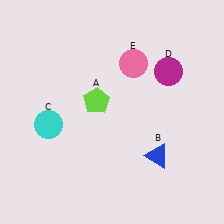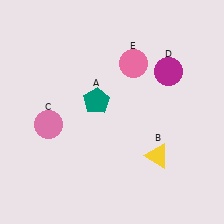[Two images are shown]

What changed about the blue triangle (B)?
In Image 1, B is blue. In Image 2, it changed to yellow.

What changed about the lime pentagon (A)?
In Image 1, A is lime. In Image 2, it changed to teal.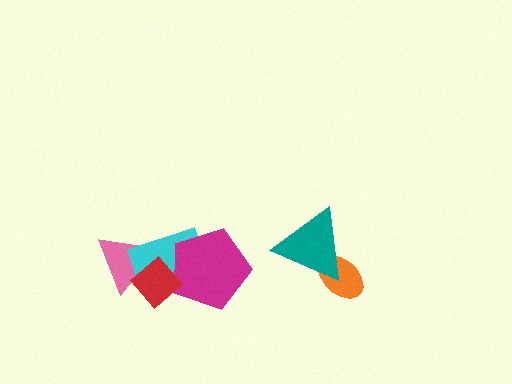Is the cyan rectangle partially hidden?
Yes, it is partially covered by another shape.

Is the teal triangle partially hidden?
No, no other shape covers it.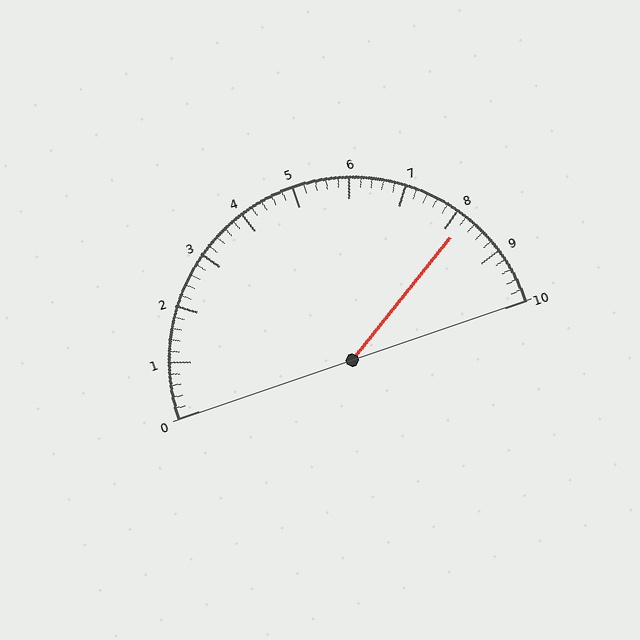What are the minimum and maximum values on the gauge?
The gauge ranges from 0 to 10.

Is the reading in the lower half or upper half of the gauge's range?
The reading is in the upper half of the range (0 to 10).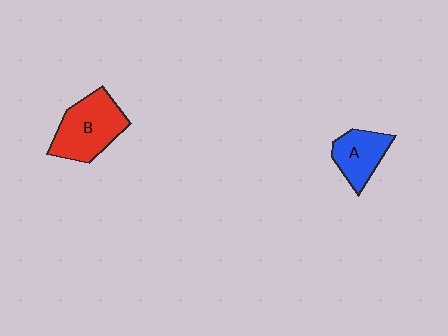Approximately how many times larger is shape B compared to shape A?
Approximately 1.5 times.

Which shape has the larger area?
Shape B (red).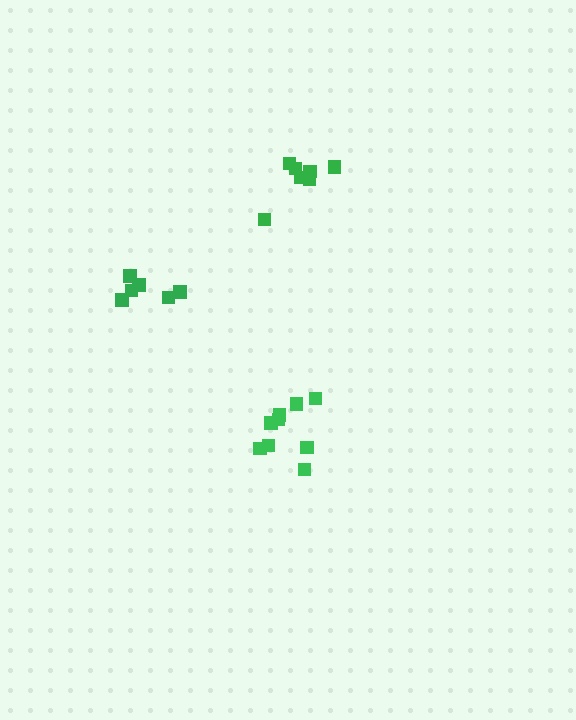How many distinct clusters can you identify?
There are 3 distinct clusters.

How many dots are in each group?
Group 1: 9 dots, Group 2: 7 dots, Group 3: 6 dots (22 total).